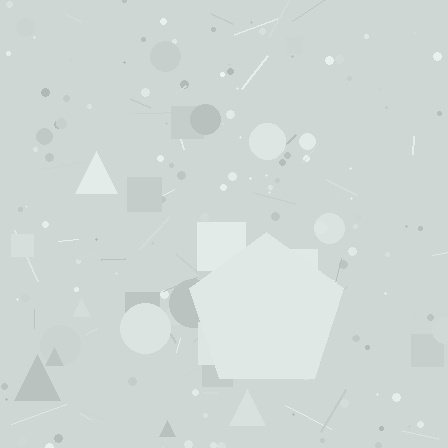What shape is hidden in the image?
A pentagon is hidden in the image.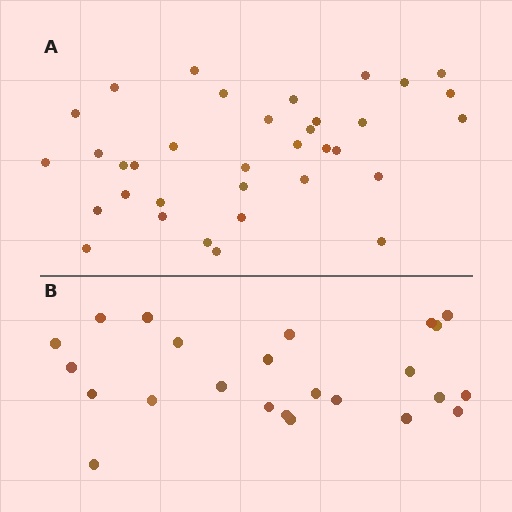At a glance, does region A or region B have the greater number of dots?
Region A (the top region) has more dots.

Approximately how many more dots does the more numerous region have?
Region A has roughly 12 or so more dots than region B.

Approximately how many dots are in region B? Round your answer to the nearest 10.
About 20 dots. (The exact count is 24, which rounds to 20.)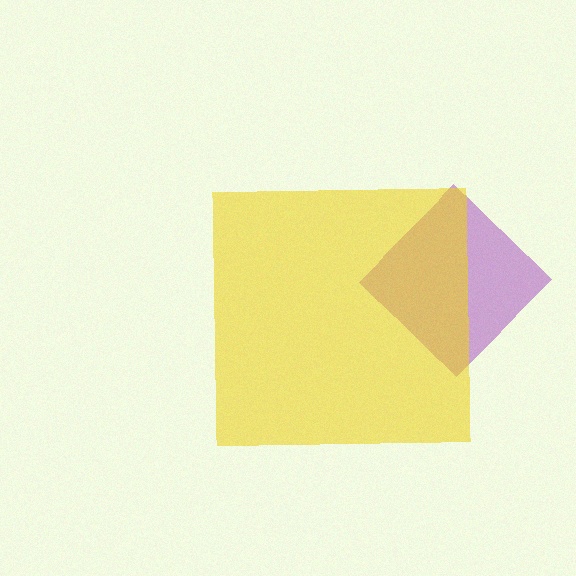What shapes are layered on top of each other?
The layered shapes are: a purple diamond, a yellow square.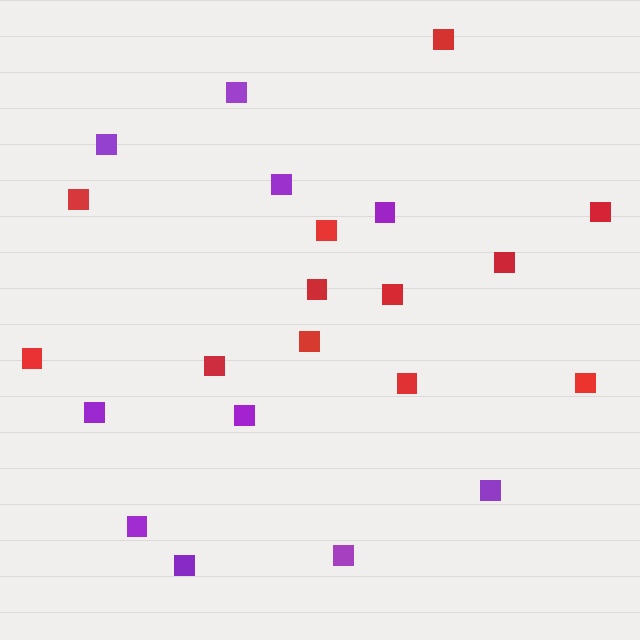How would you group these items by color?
There are 2 groups: one group of purple squares (10) and one group of red squares (12).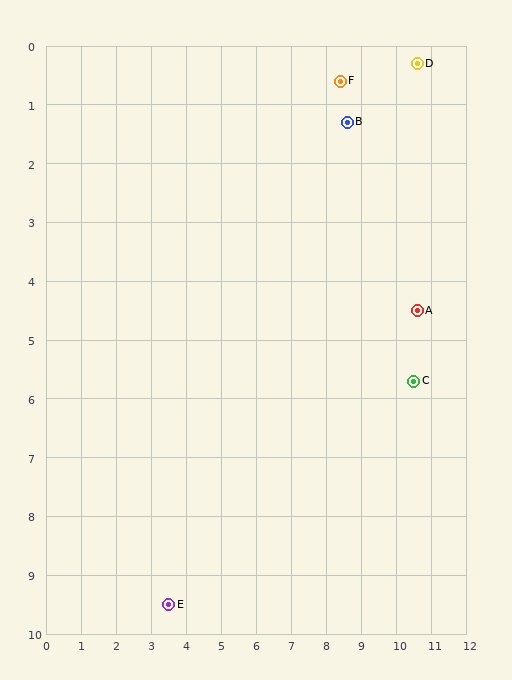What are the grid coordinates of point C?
Point C is at approximately (10.5, 5.7).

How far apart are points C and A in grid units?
Points C and A are about 1.2 grid units apart.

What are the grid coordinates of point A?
Point A is at approximately (10.6, 4.5).